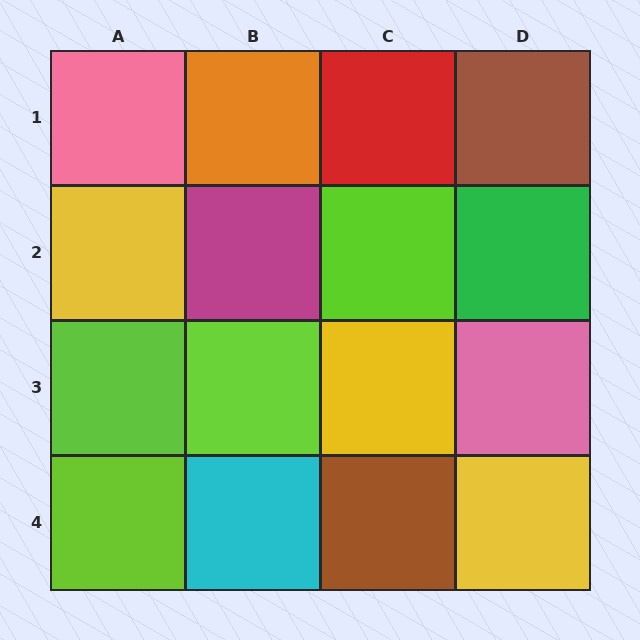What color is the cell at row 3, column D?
Pink.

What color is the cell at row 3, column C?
Yellow.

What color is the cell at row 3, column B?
Lime.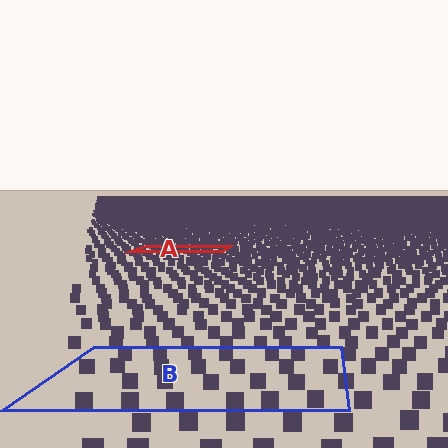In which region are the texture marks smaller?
The texture marks are smaller in region A, because it is farther away.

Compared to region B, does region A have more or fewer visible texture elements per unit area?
Region A has more texture elements per unit area — they are packed more densely because it is farther away.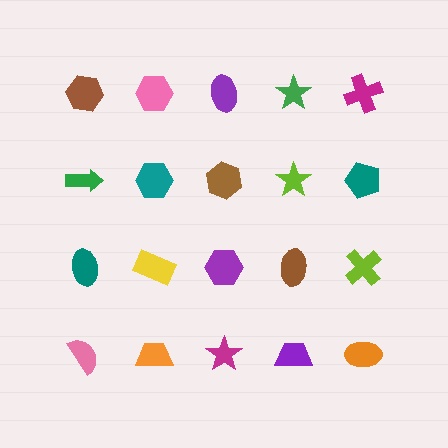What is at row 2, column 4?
A lime star.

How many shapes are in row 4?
5 shapes.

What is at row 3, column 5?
A lime cross.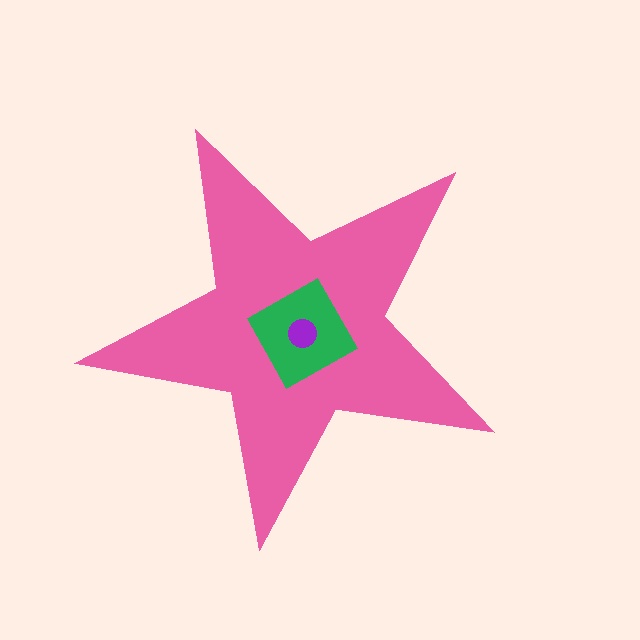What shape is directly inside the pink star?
The green diamond.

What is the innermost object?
The purple circle.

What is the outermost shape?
The pink star.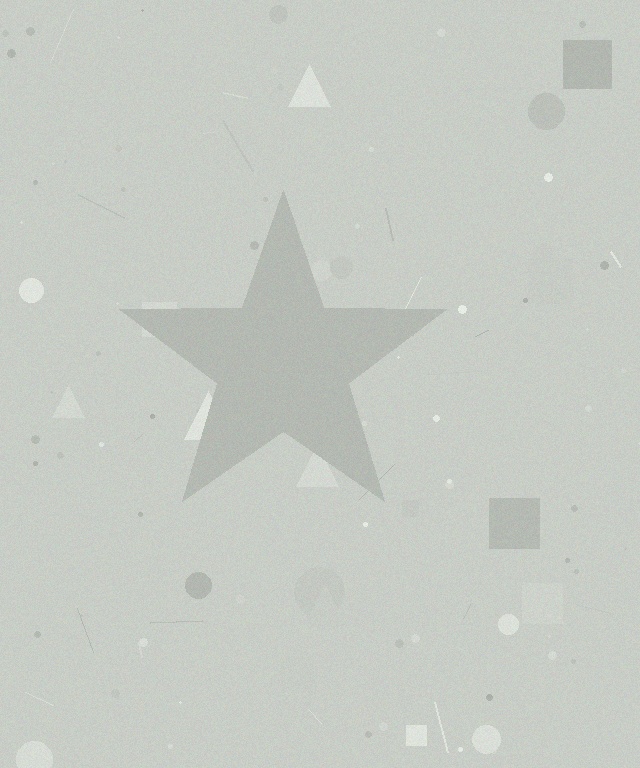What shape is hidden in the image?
A star is hidden in the image.